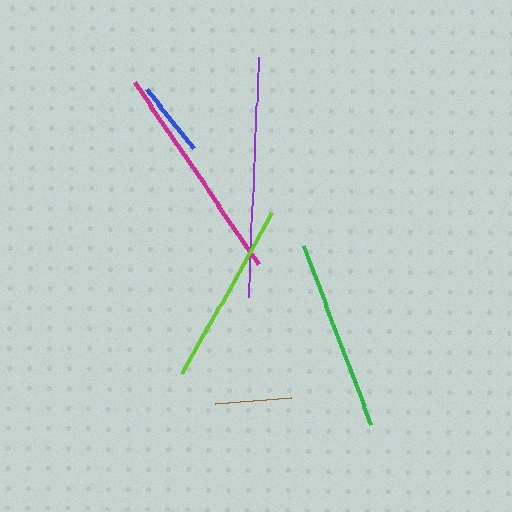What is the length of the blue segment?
The blue segment is approximately 77 pixels long.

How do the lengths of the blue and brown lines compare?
The blue and brown lines are approximately the same length.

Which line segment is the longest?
The purple line is the longest at approximately 240 pixels.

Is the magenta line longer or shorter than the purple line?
The purple line is longer than the magenta line.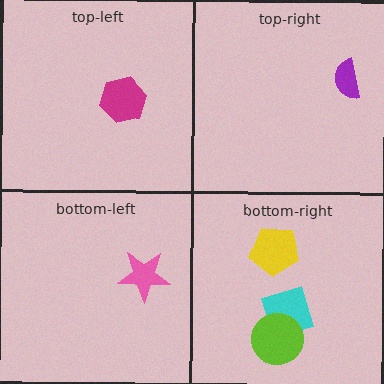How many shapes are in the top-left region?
1.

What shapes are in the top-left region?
The magenta hexagon.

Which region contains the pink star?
The bottom-left region.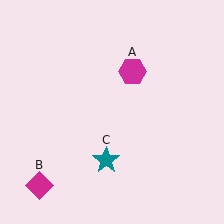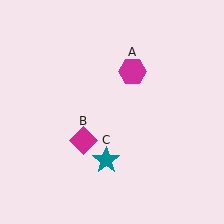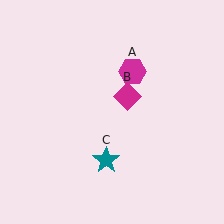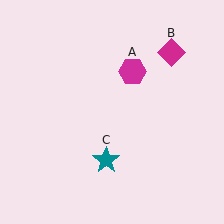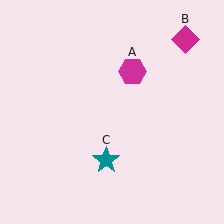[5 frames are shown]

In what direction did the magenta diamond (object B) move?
The magenta diamond (object B) moved up and to the right.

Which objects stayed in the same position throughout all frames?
Magenta hexagon (object A) and teal star (object C) remained stationary.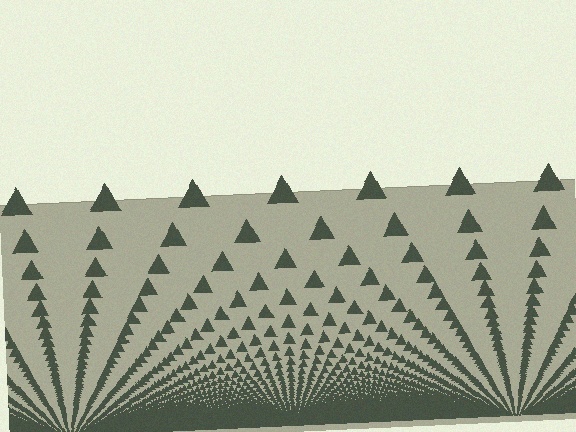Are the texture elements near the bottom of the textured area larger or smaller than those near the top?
Smaller. The gradient is inverted — elements near the bottom are smaller and denser.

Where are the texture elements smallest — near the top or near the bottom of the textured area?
Near the bottom.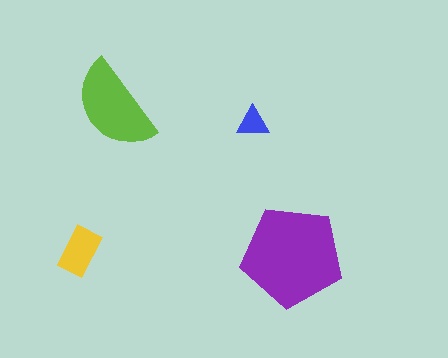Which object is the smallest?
The blue triangle.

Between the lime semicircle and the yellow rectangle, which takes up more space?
The lime semicircle.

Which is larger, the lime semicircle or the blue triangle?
The lime semicircle.